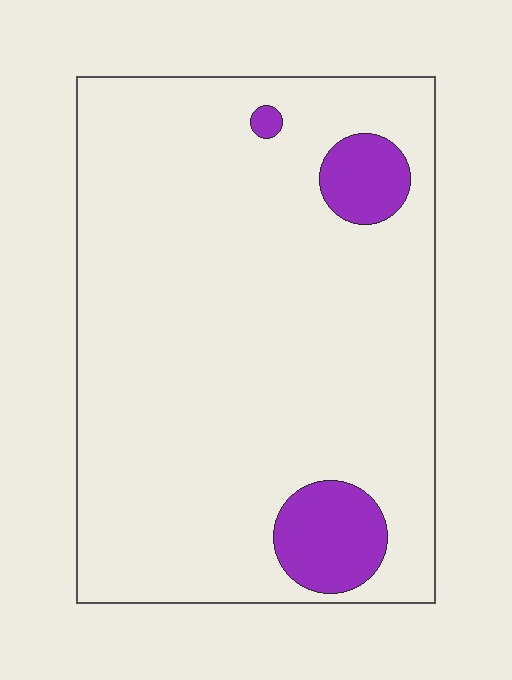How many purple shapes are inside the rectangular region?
3.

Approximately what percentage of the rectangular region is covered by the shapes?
Approximately 10%.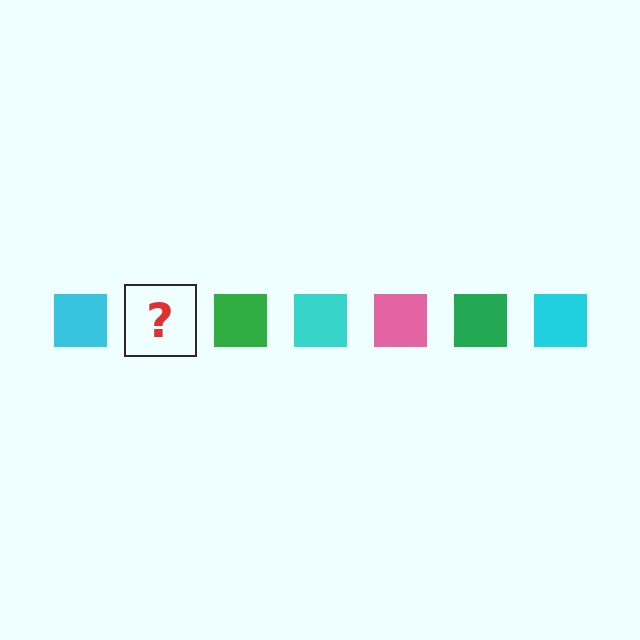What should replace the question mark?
The question mark should be replaced with a pink square.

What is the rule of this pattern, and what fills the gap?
The rule is that the pattern cycles through cyan, pink, green squares. The gap should be filled with a pink square.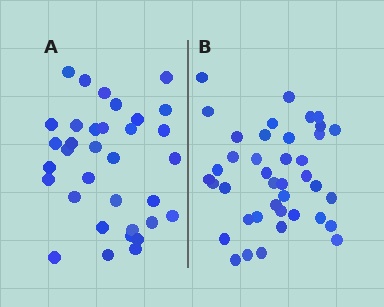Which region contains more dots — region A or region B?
Region B (the right region) has more dots.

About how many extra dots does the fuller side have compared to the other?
Region B has about 6 more dots than region A.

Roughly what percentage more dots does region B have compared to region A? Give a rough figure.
About 20% more.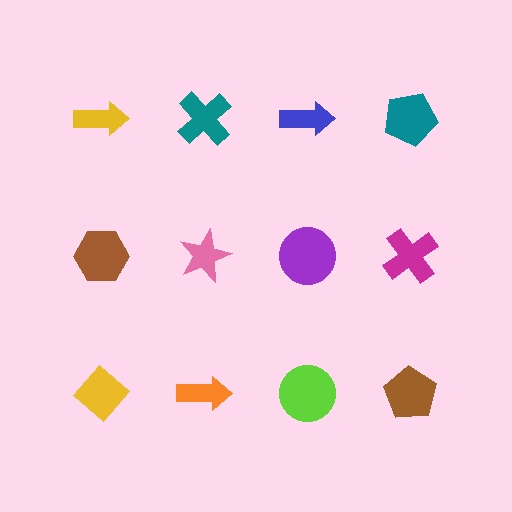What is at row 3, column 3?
A lime circle.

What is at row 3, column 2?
An orange arrow.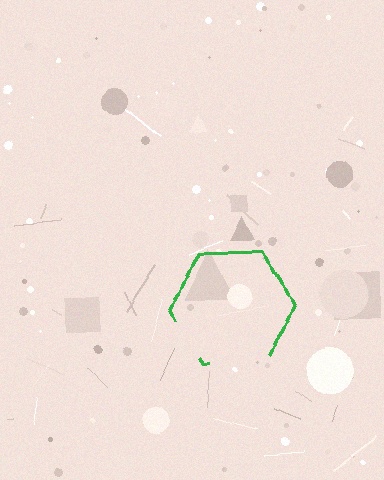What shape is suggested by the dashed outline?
The dashed outline suggests a hexagon.